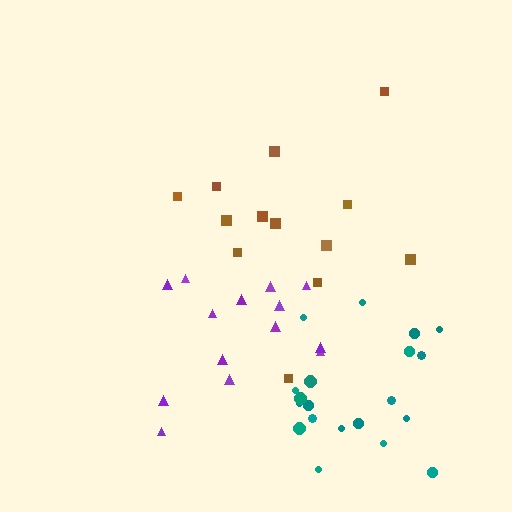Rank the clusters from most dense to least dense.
teal, brown, purple.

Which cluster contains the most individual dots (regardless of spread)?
Teal (20).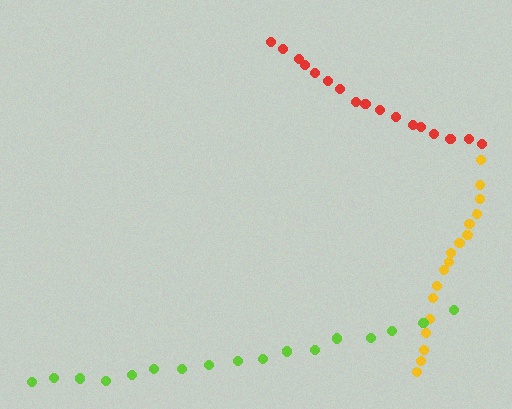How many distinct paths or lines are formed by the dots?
There are 3 distinct paths.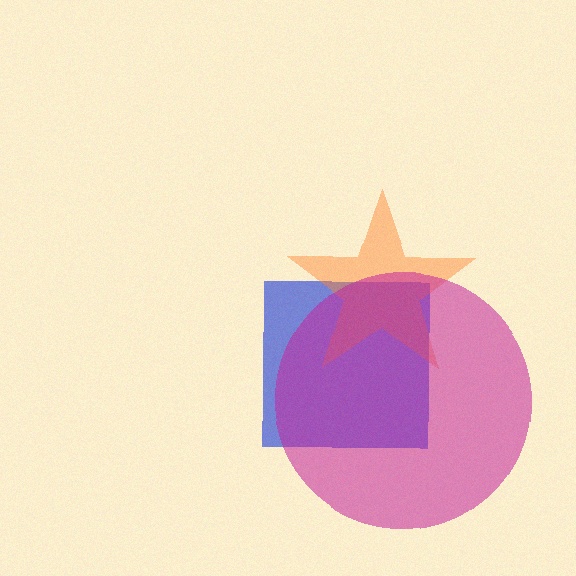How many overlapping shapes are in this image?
There are 3 overlapping shapes in the image.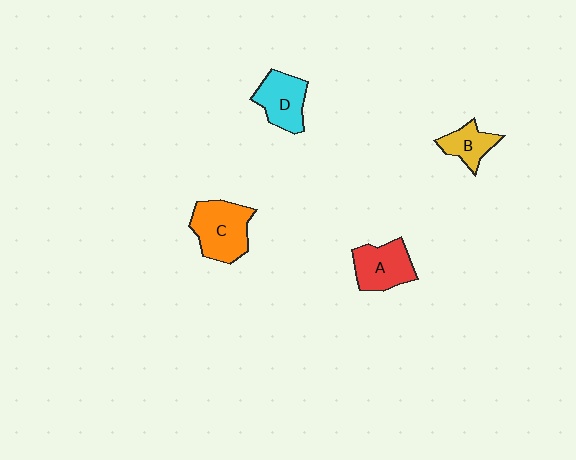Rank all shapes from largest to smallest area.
From largest to smallest: C (orange), A (red), D (cyan), B (yellow).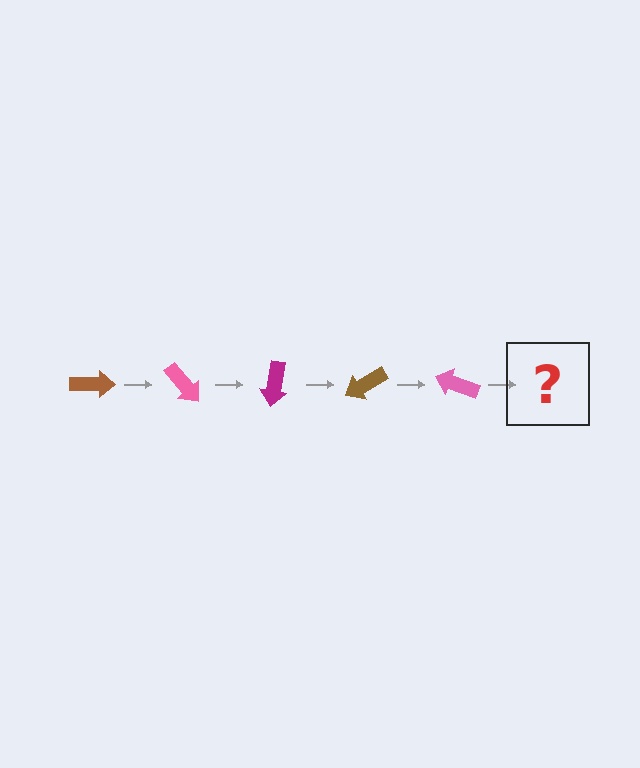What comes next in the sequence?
The next element should be a magenta arrow, rotated 250 degrees from the start.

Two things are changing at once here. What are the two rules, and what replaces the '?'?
The two rules are that it rotates 50 degrees each step and the color cycles through brown, pink, and magenta. The '?' should be a magenta arrow, rotated 250 degrees from the start.